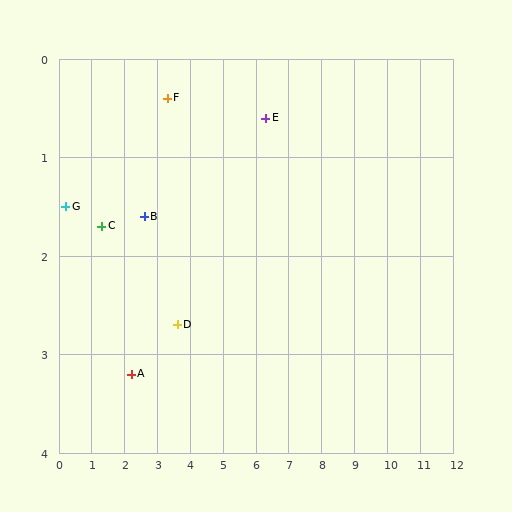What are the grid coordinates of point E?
Point E is at approximately (6.3, 0.6).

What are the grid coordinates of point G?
Point G is at approximately (0.2, 1.5).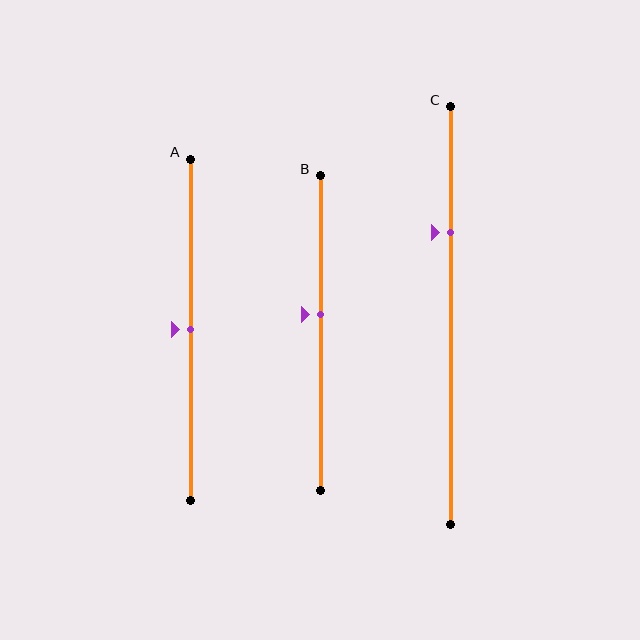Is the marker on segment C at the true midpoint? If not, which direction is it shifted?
No, the marker on segment C is shifted upward by about 20% of the segment length.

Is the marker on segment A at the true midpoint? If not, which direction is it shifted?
Yes, the marker on segment A is at the true midpoint.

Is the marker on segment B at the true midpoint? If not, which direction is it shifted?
No, the marker on segment B is shifted upward by about 6% of the segment length.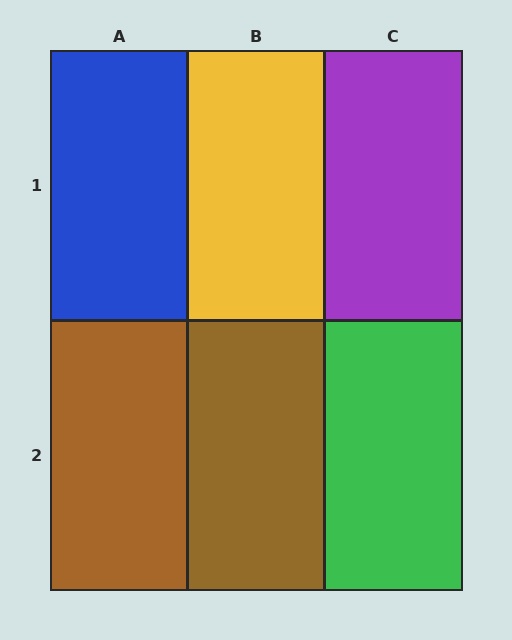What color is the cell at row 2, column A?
Brown.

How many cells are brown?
2 cells are brown.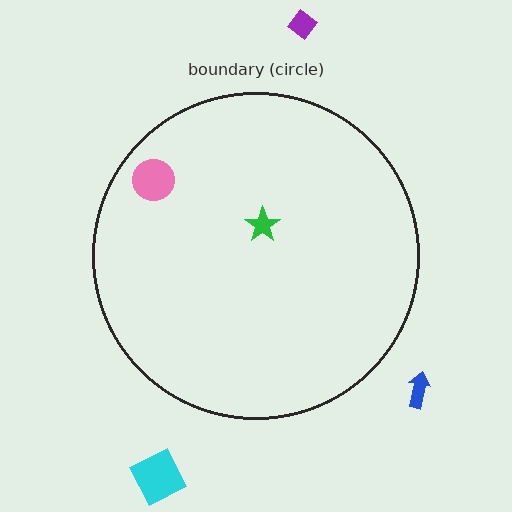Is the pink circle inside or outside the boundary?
Inside.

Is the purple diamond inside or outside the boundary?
Outside.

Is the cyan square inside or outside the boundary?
Outside.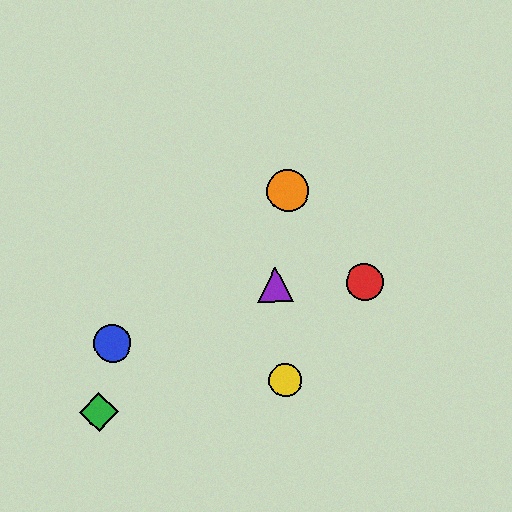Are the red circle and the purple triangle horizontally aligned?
Yes, both are at y≈282.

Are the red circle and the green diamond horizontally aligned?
No, the red circle is at y≈282 and the green diamond is at y≈412.